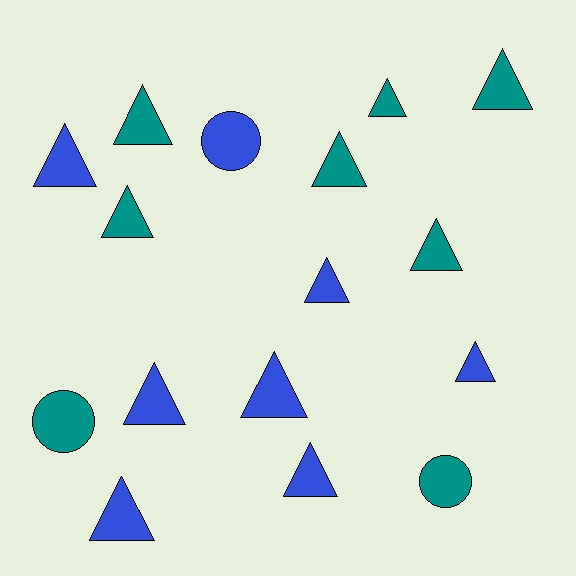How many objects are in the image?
There are 16 objects.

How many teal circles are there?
There are 2 teal circles.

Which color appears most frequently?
Teal, with 8 objects.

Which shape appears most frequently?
Triangle, with 13 objects.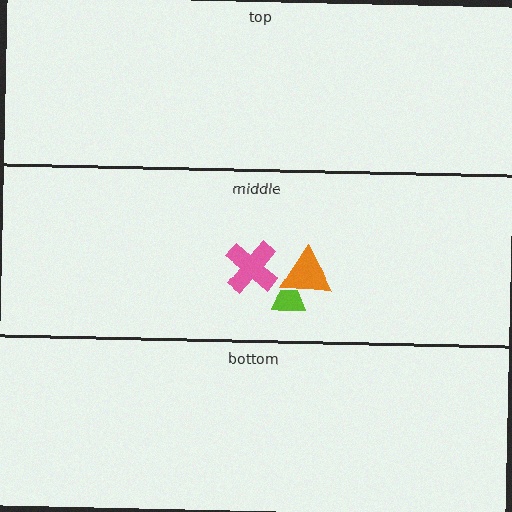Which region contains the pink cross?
The middle region.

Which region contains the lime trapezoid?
The middle region.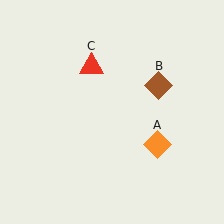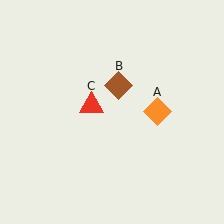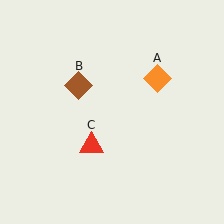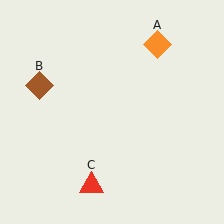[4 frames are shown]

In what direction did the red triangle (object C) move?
The red triangle (object C) moved down.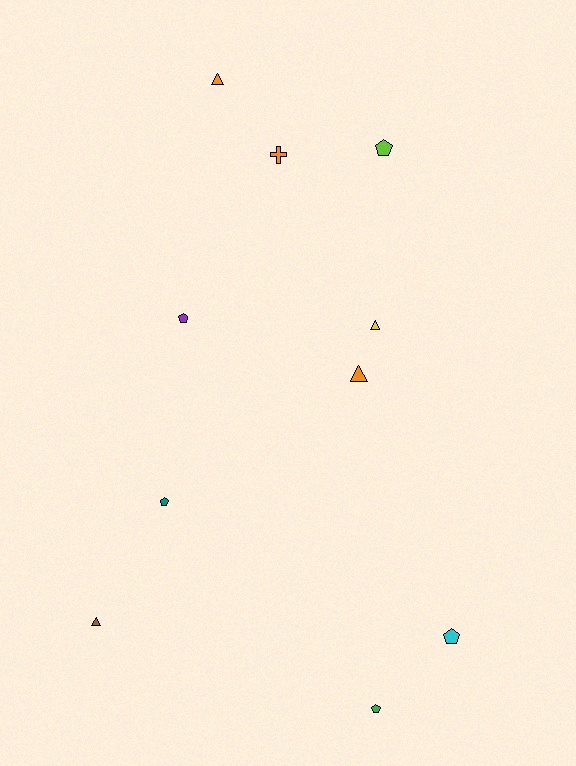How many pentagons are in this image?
There are 5 pentagons.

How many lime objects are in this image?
There is 1 lime object.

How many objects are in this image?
There are 10 objects.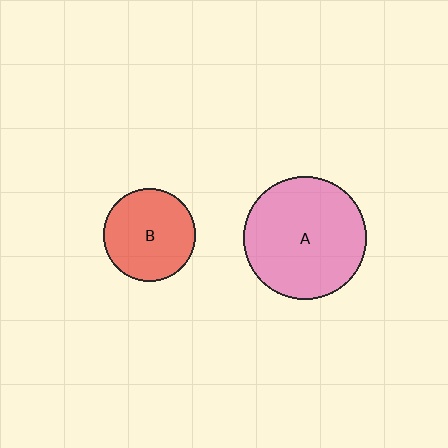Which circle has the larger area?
Circle A (pink).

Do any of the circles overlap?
No, none of the circles overlap.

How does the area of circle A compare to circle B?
Approximately 1.8 times.